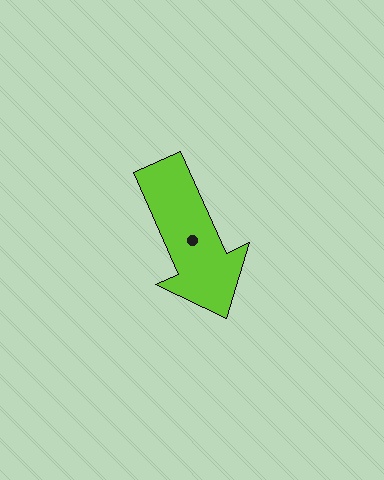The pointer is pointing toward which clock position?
Roughly 5 o'clock.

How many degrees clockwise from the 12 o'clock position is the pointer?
Approximately 156 degrees.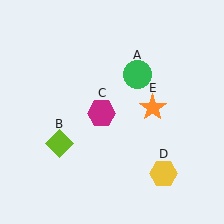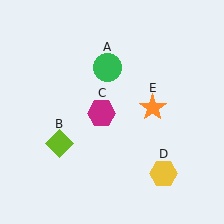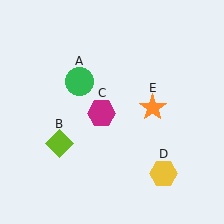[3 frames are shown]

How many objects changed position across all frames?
1 object changed position: green circle (object A).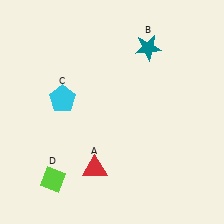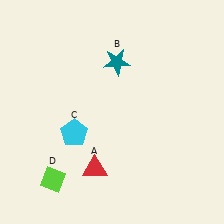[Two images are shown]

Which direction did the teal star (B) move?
The teal star (B) moved left.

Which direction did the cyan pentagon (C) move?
The cyan pentagon (C) moved down.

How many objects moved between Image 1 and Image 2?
2 objects moved between the two images.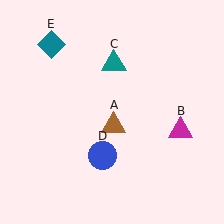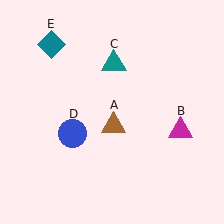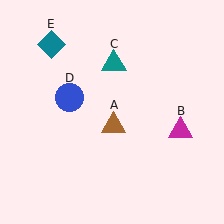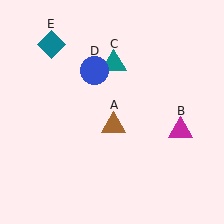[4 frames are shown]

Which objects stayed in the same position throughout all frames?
Brown triangle (object A) and magenta triangle (object B) and teal triangle (object C) and teal diamond (object E) remained stationary.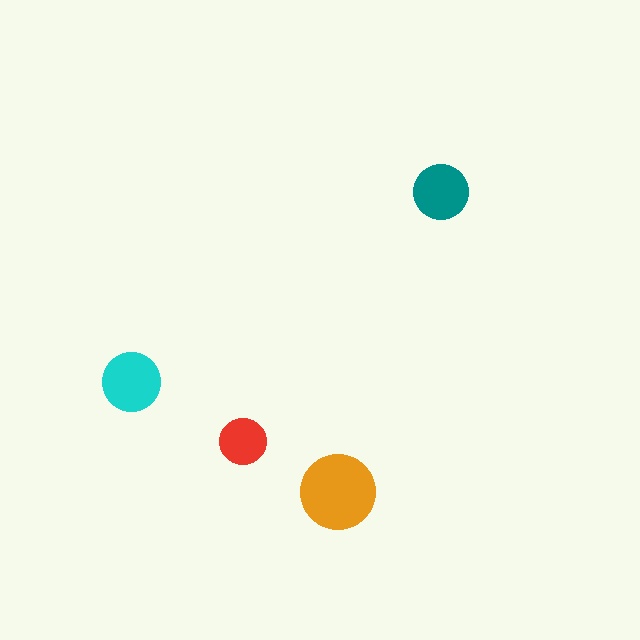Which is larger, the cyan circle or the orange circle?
The orange one.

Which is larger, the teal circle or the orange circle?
The orange one.